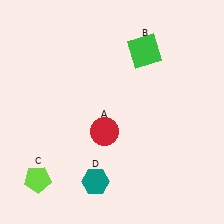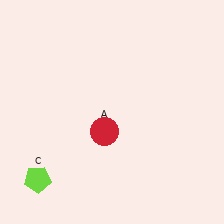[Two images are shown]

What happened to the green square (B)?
The green square (B) was removed in Image 2. It was in the top-right area of Image 1.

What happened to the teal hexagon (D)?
The teal hexagon (D) was removed in Image 2. It was in the bottom-left area of Image 1.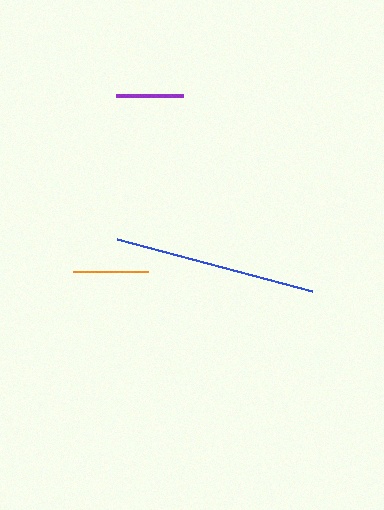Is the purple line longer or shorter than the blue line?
The blue line is longer than the purple line.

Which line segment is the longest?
The blue line is the longest at approximately 202 pixels.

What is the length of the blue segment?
The blue segment is approximately 202 pixels long.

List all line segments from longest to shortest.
From longest to shortest: blue, orange, purple.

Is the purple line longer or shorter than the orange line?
The orange line is longer than the purple line.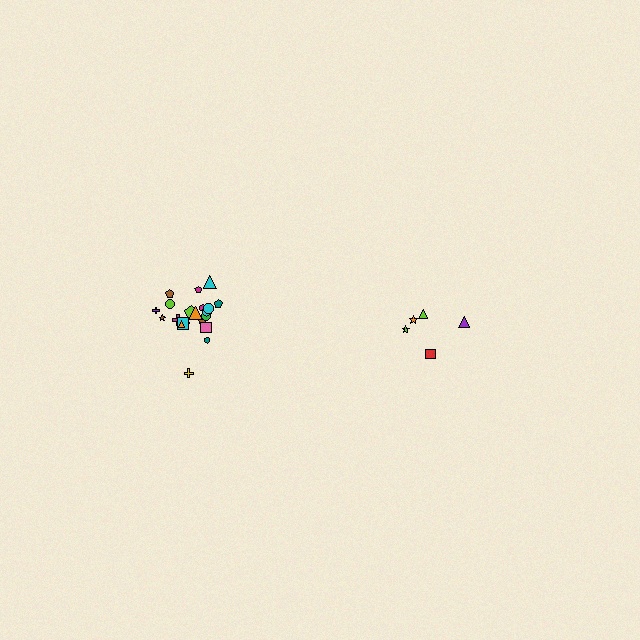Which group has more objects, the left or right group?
The left group.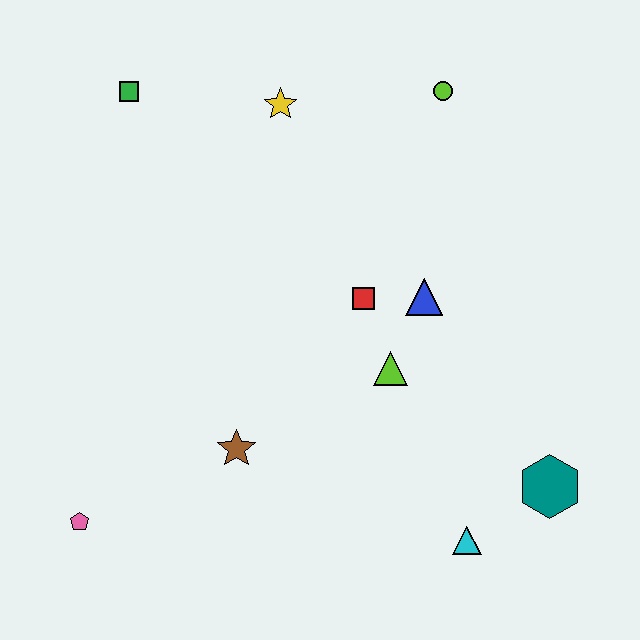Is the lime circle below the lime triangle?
No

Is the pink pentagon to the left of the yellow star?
Yes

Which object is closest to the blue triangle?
The red square is closest to the blue triangle.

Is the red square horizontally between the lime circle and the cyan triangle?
No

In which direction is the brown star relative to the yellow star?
The brown star is below the yellow star.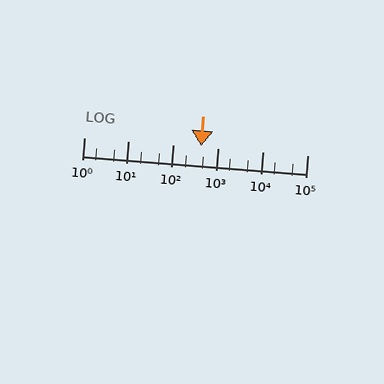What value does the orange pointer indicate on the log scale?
The pointer indicates approximately 410.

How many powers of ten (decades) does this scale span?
The scale spans 5 decades, from 1 to 100000.